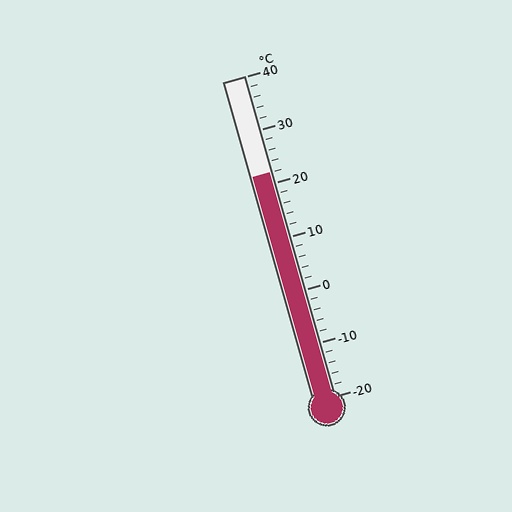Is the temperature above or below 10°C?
The temperature is above 10°C.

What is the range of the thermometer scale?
The thermometer scale ranges from -20°C to 40°C.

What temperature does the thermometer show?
The thermometer shows approximately 22°C.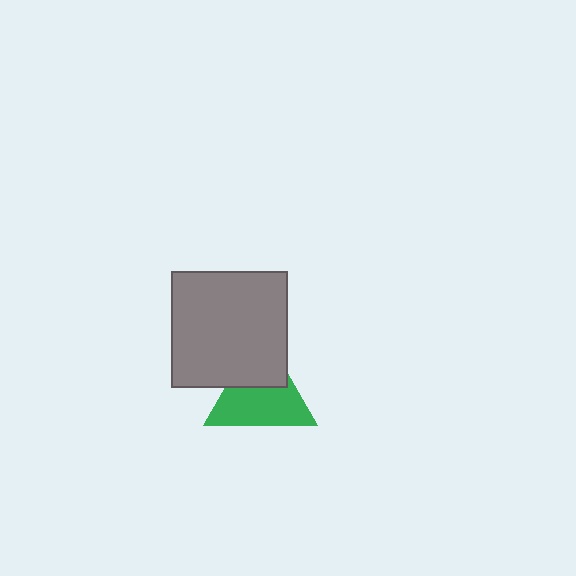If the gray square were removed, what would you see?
You would see the complete green triangle.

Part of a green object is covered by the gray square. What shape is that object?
It is a triangle.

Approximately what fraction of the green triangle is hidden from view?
Roughly 37% of the green triangle is hidden behind the gray square.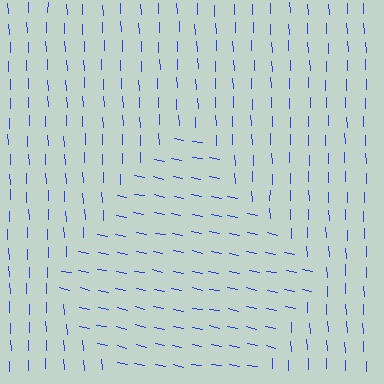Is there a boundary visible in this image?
Yes, there is a texture boundary formed by a change in line orientation.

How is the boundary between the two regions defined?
The boundary is defined purely by a change in line orientation (approximately 76 degrees difference). All lines are the same color and thickness.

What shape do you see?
I see a diamond.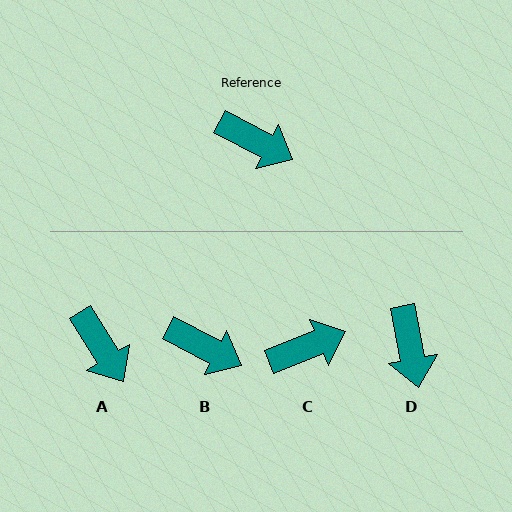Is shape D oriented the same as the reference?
No, it is off by about 52 degrees.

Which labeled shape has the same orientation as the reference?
B.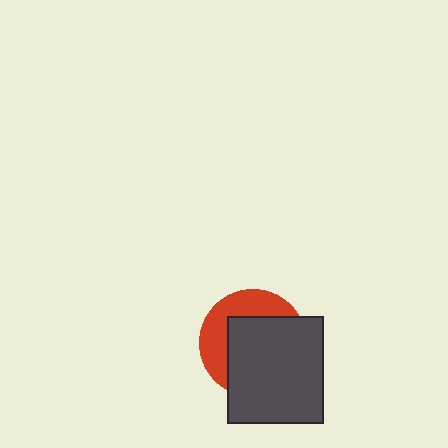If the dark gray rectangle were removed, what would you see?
You would see the complete red circle.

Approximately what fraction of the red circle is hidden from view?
Roughly 63% of the red circle is hidden behind the dark gray rectangle.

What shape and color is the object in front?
The object in front is a dark gray rectangle.